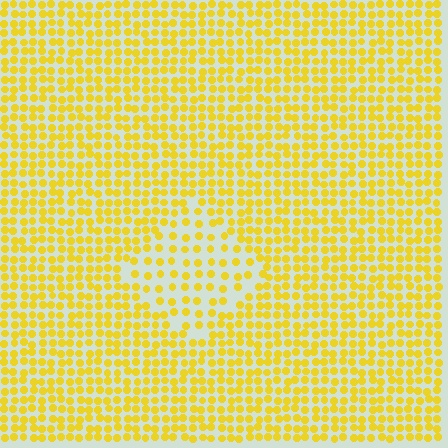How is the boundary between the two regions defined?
The boundary is defined by a change in element density (approximately 1.8x ratio). All elements are the same color, size, and shape.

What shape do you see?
I see a diamond.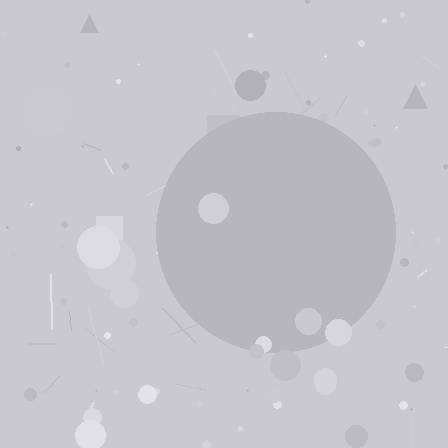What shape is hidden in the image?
A circle is hidden in the image.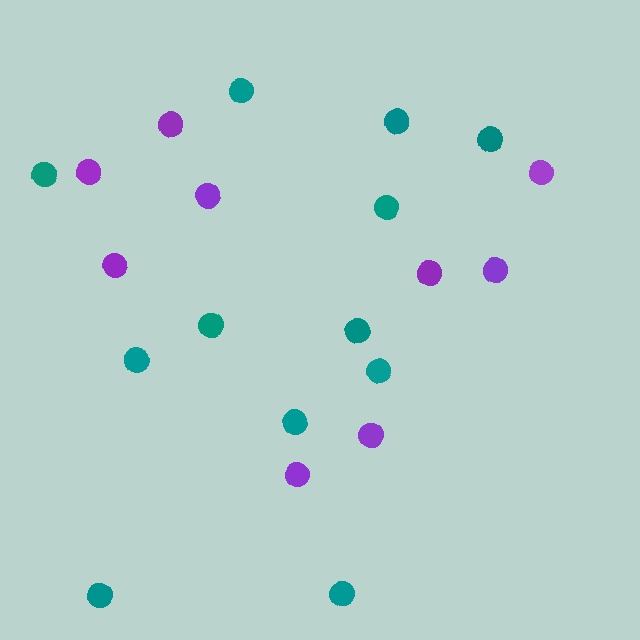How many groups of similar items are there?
There are 2 groups: one group of teal circles (12) and one group of purple circles (9).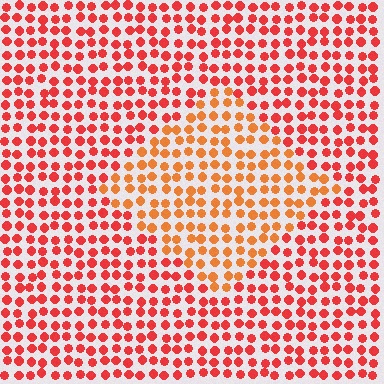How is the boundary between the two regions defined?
The boundary is defined purely by a slight shift in hue (about 27 degrees). Spacing, size, and orientation are identical on both sides.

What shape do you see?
I see a diamond.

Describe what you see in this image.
The image is filled with small red elements in a uniform arrangement. A diamond-shaped region is visible where the elements are tinted to a slightly different hue, forming a subtle color boundary.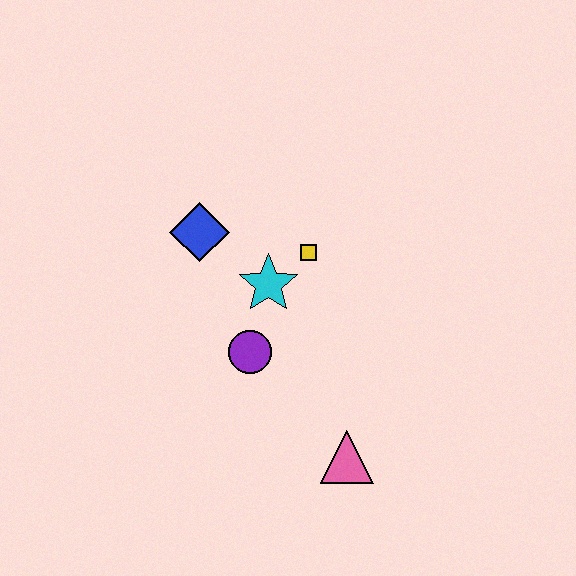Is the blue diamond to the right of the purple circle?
No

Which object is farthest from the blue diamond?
The pink triangle is farthest from the blue diamond.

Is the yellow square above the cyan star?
Yes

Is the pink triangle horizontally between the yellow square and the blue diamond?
No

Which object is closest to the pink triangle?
The purple circle is closest to the pink triangle.